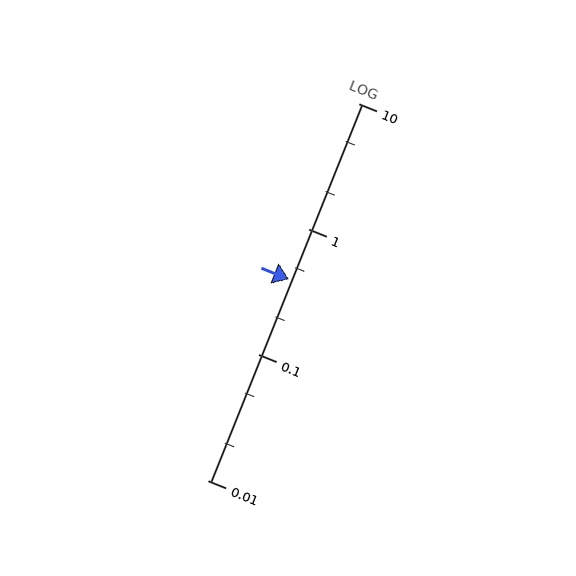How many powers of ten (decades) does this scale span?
The scale spans 3 decades, from 0.01 to 10.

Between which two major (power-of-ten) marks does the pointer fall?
The pointer is between 0.1 and 1.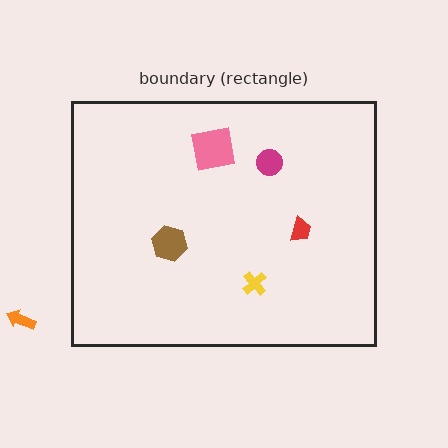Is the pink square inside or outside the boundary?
Inside.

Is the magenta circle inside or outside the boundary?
Inside.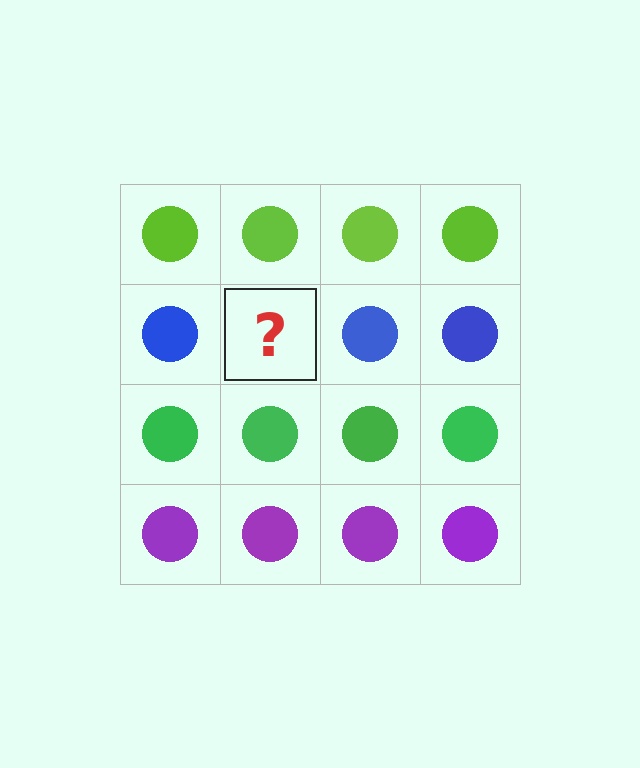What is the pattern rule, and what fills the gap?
The rule is that each row has a consistent color. The gap should be filled with a blue circle.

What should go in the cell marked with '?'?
The missing cell should contain a blue circle.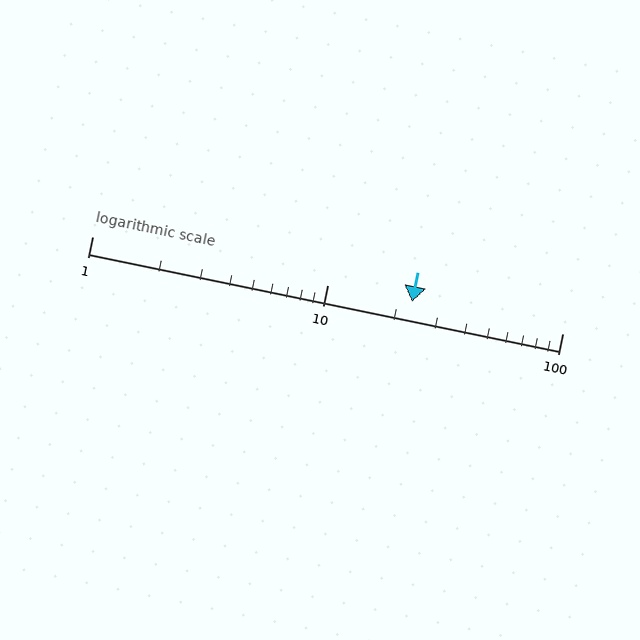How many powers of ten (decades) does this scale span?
The scale spans 2 decades, from 1 to 100.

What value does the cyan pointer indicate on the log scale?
The pointer indicates approximately 23.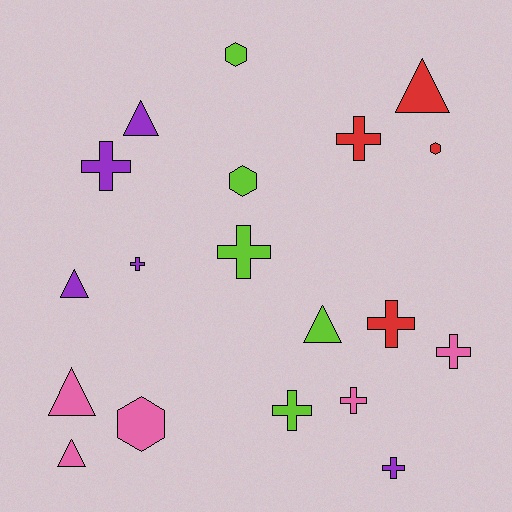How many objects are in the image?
There are 19 objects.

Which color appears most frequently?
Lime, with 5 objects.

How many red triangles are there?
There is 1 red triangle.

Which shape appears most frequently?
Cross, with 9 objects.